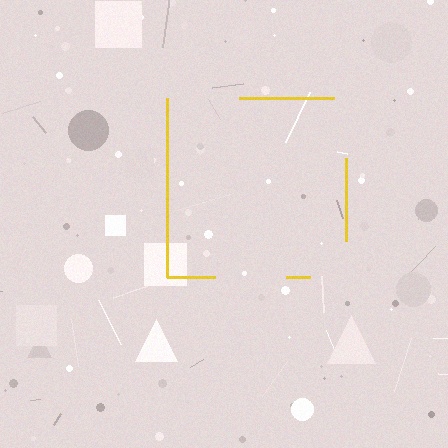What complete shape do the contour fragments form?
The contour fragments form a square.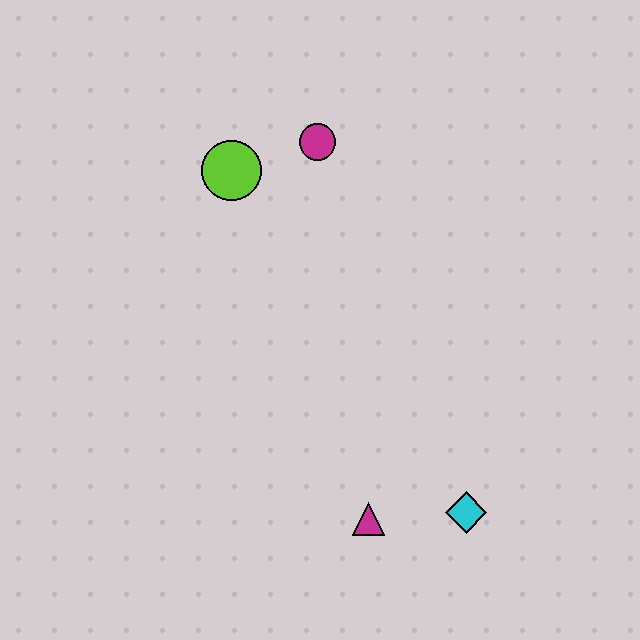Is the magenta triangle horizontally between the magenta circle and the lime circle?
No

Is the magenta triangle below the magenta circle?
Yes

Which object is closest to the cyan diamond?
The magenta triangle is closest to the cyan diamond.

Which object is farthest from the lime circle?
The cyan diamond is farthest from the lime circle.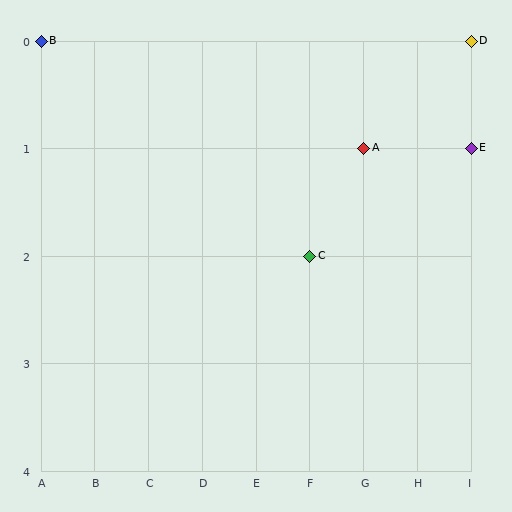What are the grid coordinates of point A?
Point A is at grid coordinates (G, 1).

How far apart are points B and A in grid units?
Points B and A are 6 columns and 1 row apart (about 6.1 grid units diagonally).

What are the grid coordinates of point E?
Point E is at grid coordinates (I, 1).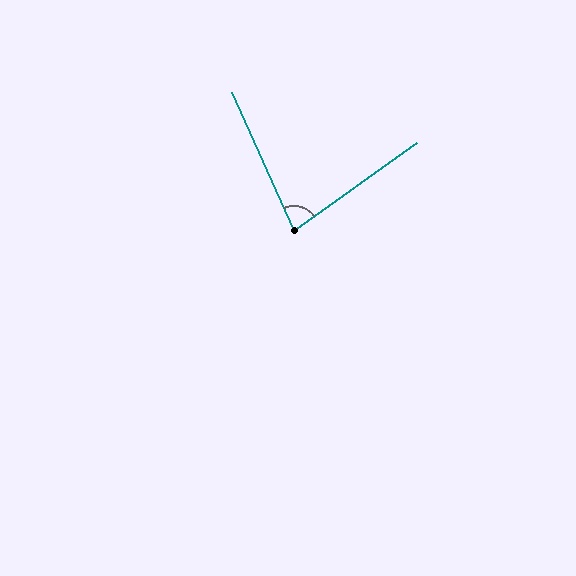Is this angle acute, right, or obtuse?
It is acute.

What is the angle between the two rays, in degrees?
Approximately 78 degrees.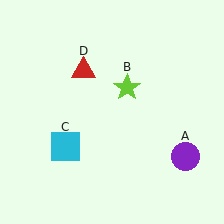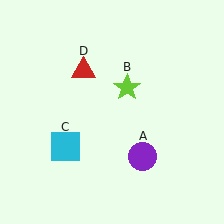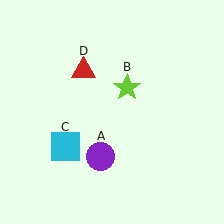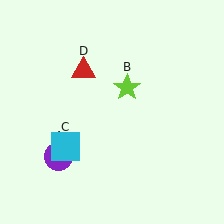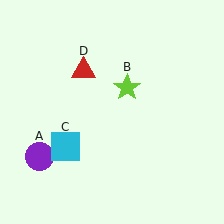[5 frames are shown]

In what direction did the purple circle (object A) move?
The purple circle (object A) moved left.